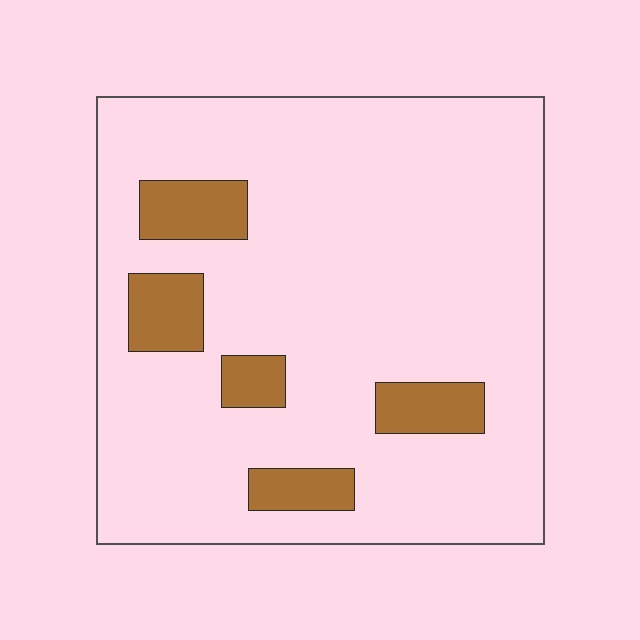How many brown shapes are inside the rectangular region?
5.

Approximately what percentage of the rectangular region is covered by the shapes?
Approximately 15%.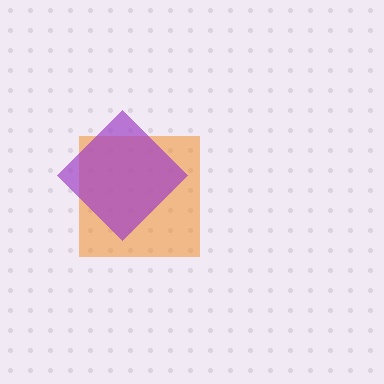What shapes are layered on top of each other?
The layered shapes are: an orange square, a purple diamond.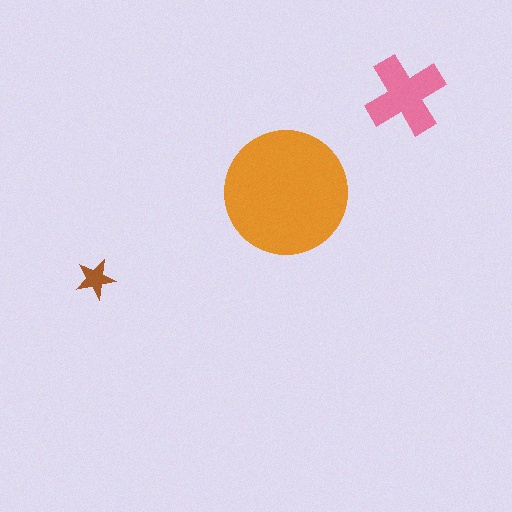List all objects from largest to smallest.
The orange circle, the pink cross, the brown star.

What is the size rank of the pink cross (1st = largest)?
2nd.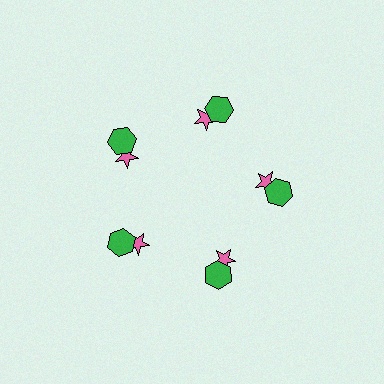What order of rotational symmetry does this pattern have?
This pattern has 5-fold rotational symmetry.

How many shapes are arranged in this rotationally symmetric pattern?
There are 10 shapes, arranged in 5 groups of 2.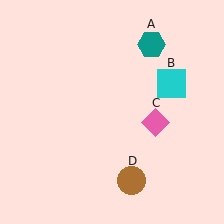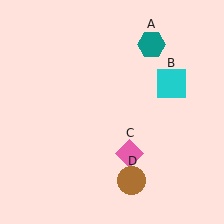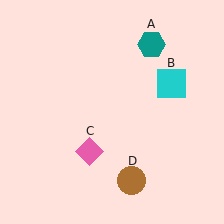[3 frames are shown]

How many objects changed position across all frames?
1 object changed position: pink diamond (object C).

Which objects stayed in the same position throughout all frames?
Teal hexagon (object A) and cyan square (object B) and brown circle (object D) remained stationary.